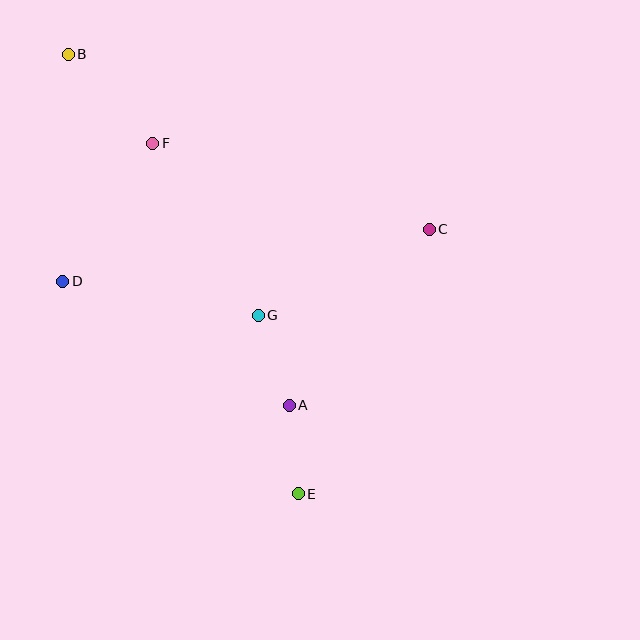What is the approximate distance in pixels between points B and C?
The distance between B and C is approximately 402 pixels.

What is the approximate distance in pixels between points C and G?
The distance between C and G is approximately 192 pixels.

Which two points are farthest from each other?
Points B and E are farthest from each other.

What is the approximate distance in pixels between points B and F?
The distance between B and F is approximately 123 pixels.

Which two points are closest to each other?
Points A and E are closest to each other.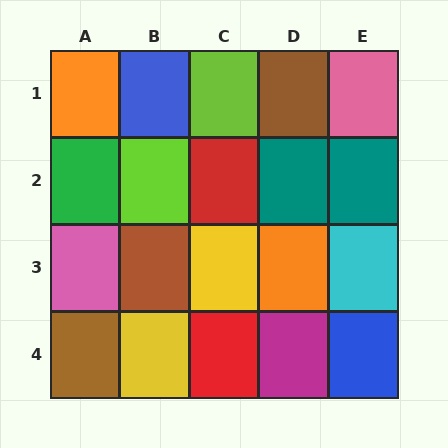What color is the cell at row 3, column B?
Brown.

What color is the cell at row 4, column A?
Brown.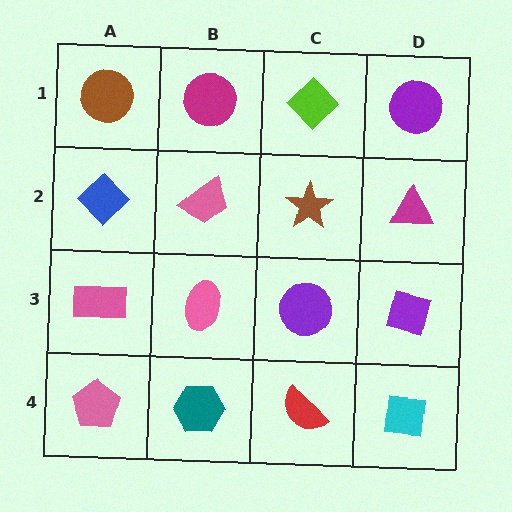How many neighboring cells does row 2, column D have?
3.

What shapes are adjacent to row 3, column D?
A magenta triangle (row 2, column D), a cyan square (row 4, column D), a purple circle (row 3, column C).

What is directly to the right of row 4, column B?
A red semicircle.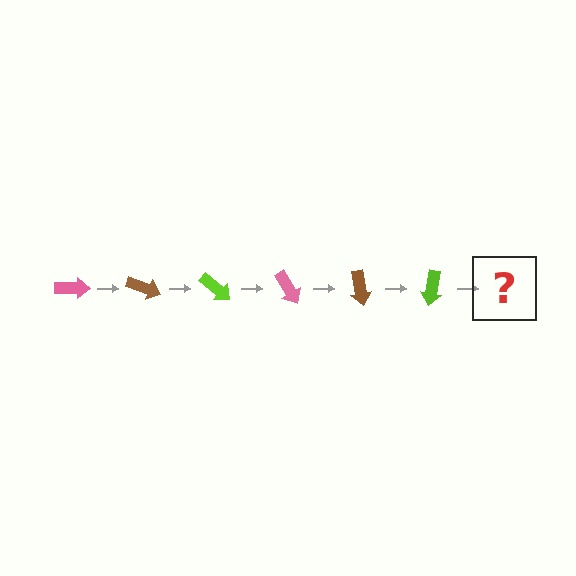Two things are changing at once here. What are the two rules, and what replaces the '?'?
The two rules are that it rotates 20 degrees each step and the color cycles through pink, brown, and lime. The '?' should be a pink arrow, rotated 120 degrees from the start.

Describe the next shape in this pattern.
It should be a pink arrow, rotated 120 degrees from the start.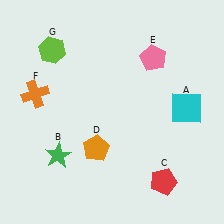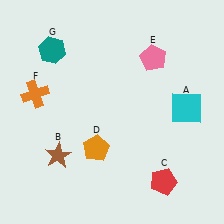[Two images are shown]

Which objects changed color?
B changed from green to brown. G changed from lime to teal.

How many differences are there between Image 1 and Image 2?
There are 2 differences between the two images.